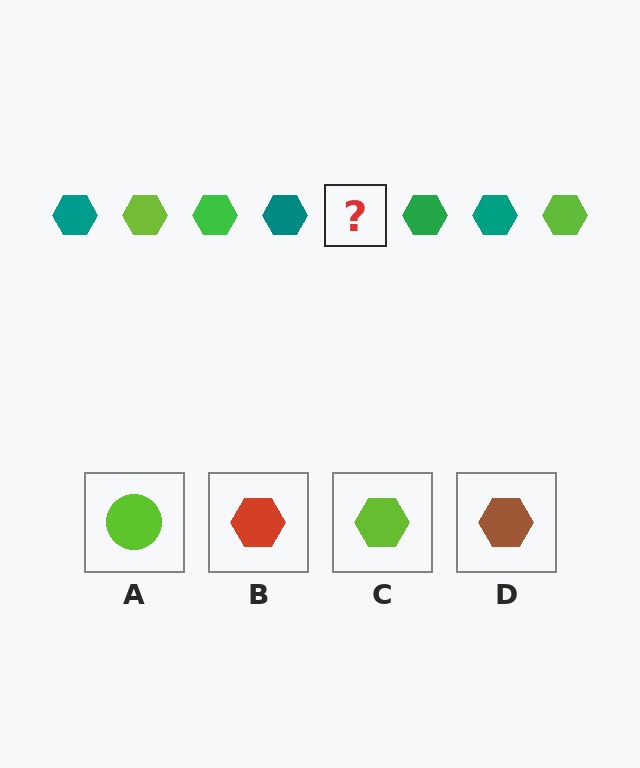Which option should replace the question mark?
Option C.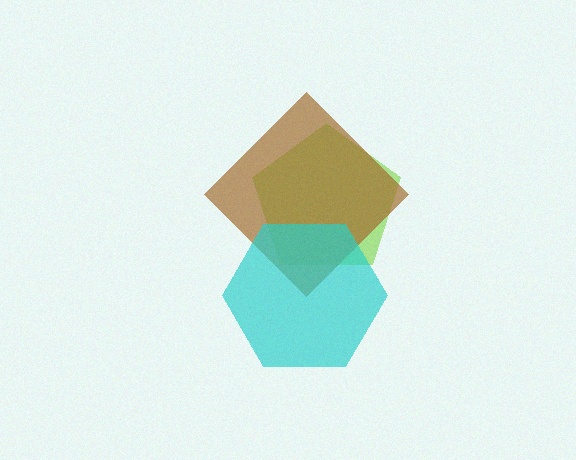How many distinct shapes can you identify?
There are 3 distinct shapes: a lime pentagon, a brown diamond, a cyan hexagon.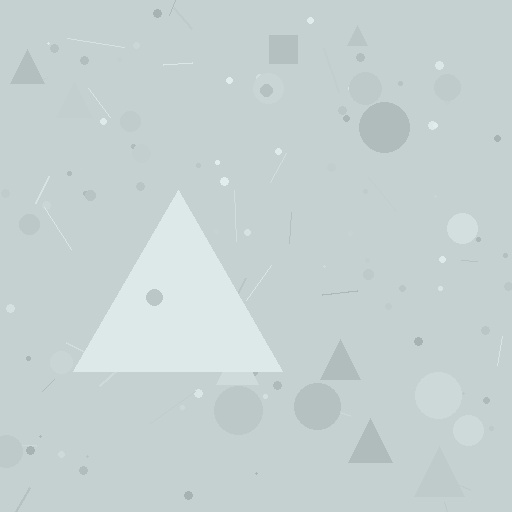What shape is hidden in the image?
A triangle is hidden in the image.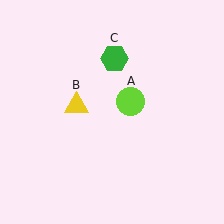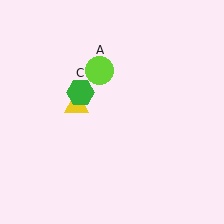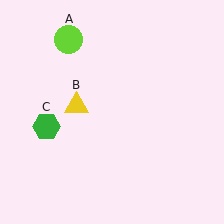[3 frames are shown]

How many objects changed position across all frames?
2 objects changed position: lime circle (object A), green hexagon (object C).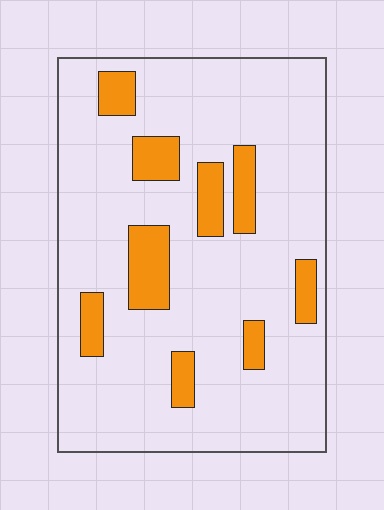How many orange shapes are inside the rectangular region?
9.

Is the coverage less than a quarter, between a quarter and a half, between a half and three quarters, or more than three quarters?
Less than a quarter.